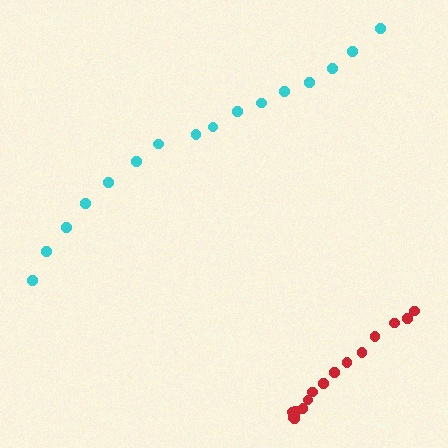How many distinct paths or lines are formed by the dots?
There are 2 distinct paths.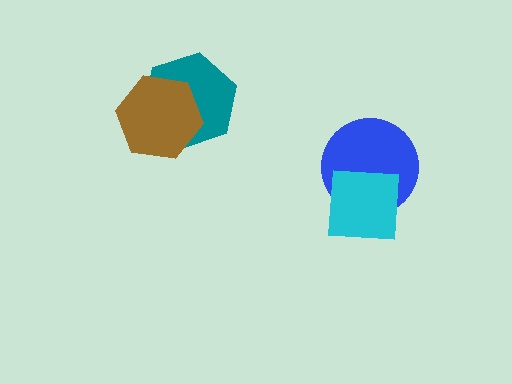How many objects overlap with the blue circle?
1 object overlaps with the blue circle.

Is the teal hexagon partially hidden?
Yes, it is partially covered by another shape.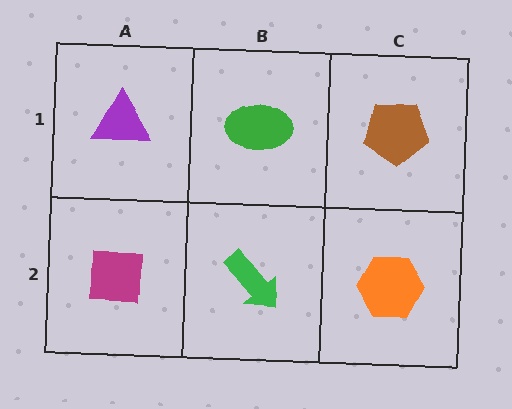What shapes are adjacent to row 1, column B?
A green arrow (row 2, column B), a purple triangle (row 1, column A), a brown pentagon (row 1, column C).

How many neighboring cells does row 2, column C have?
2.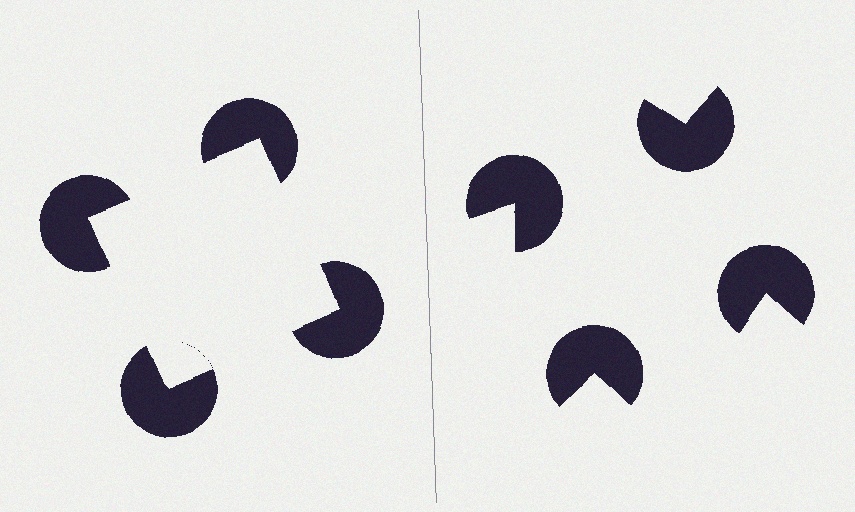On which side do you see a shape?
An illusory square appears on the left side. On the right side the wedge cuts are rotated, so no coherent shape forms.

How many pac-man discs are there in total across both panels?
8 — 4 on each side.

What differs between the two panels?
The pac-man discs are positioned identically on both sides; only the wedge orientations differ. On the left they align to a square; on the right they are misaligned.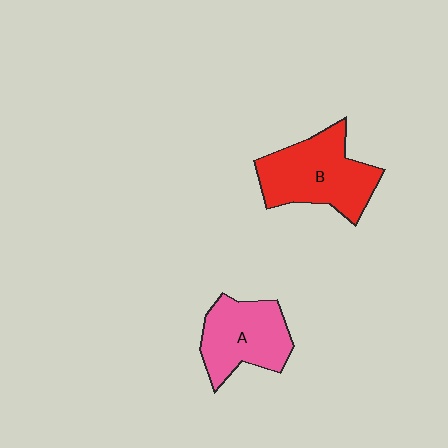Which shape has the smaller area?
Shape A (pink).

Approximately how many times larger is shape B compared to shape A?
Approximately 1.2 times.